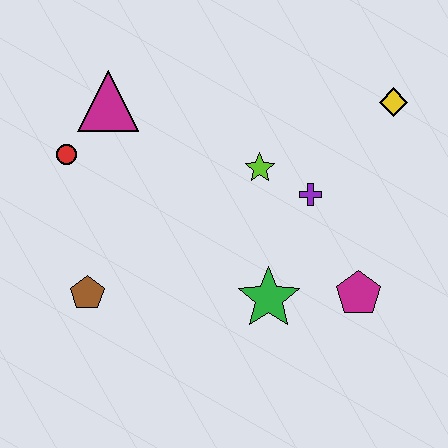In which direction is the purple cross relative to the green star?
The purple cross is above the green star.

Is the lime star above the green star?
Yes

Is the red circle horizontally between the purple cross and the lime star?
No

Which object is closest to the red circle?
The magenta triangle is closest to the red circle.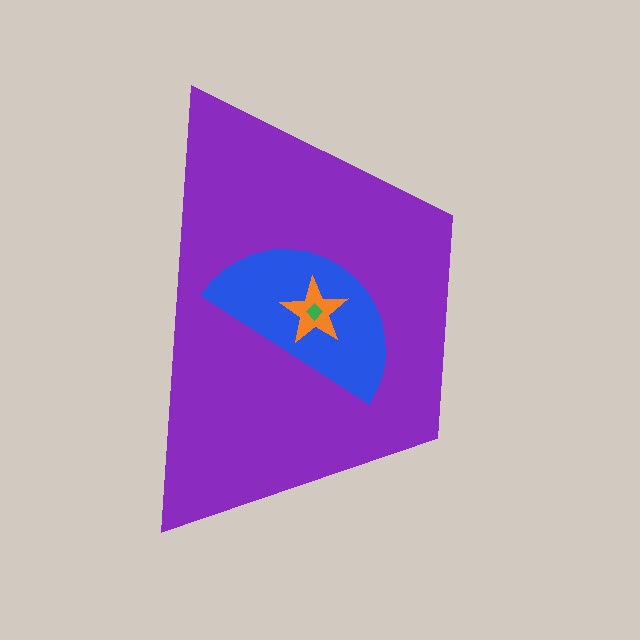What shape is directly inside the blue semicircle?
The orange star.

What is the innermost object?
The green diamond.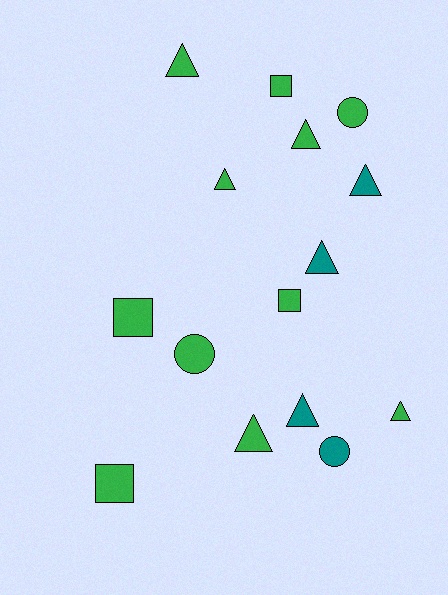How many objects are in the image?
There are 15 objects.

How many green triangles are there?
There are 5 green triangles.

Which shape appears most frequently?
Triangle, with 8 objects.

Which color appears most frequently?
Green, with 11 objects.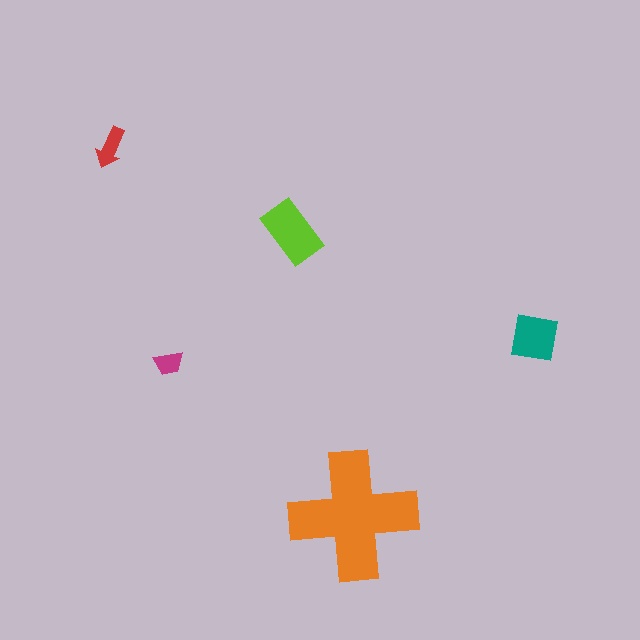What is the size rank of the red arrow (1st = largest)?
4th.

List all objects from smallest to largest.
The magenta trapezoid, the red arrow, the teal square, the lime rectangle, the orange cross.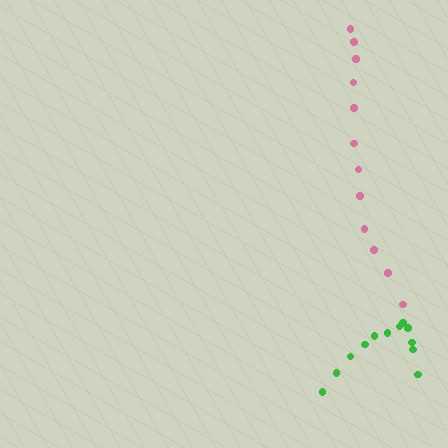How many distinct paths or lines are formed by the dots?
There are 2 distinct paths.